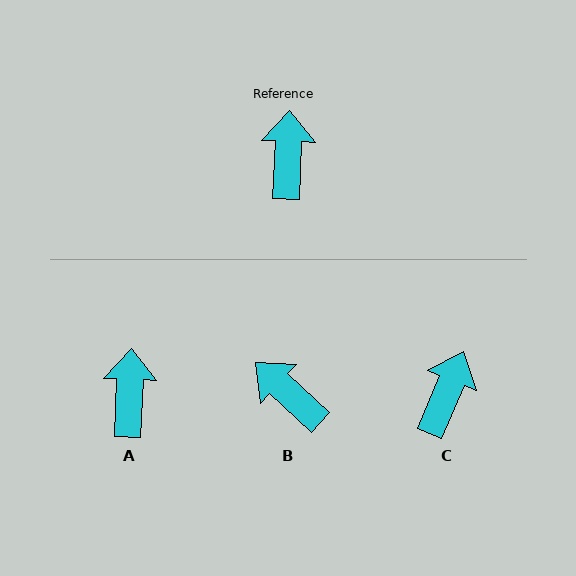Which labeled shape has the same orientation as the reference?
A.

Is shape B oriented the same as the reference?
No, it is off by about 50 degrees.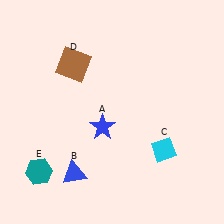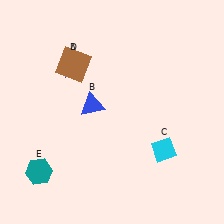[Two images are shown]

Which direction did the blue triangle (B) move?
The blue triangle (B) moved up.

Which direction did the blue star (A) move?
The blue star (A) moved up.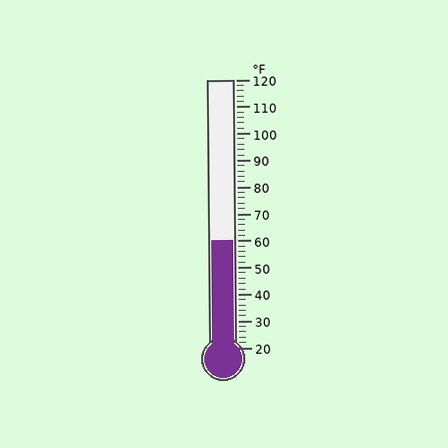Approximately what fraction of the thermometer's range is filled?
The thermometer is filled to approximately 40% of its range.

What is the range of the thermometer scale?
The thermometer scale ranges from 20°F to 120°F.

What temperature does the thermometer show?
The thermometer shows approximately 60°F.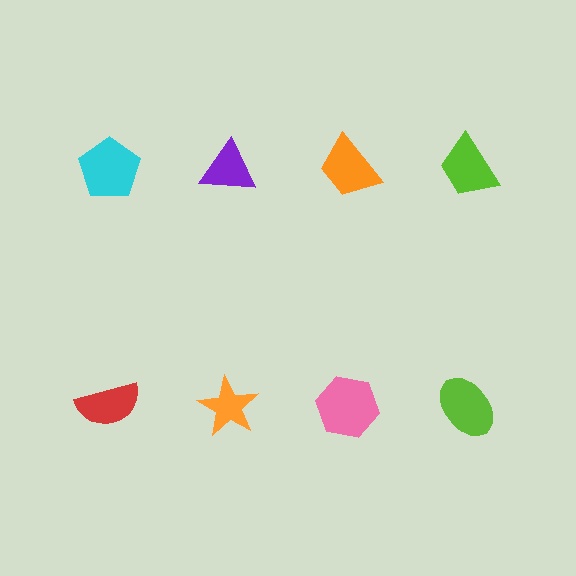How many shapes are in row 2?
4 shapes.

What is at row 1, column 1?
A cyan pentagon.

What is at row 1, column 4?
A lime trapezoid.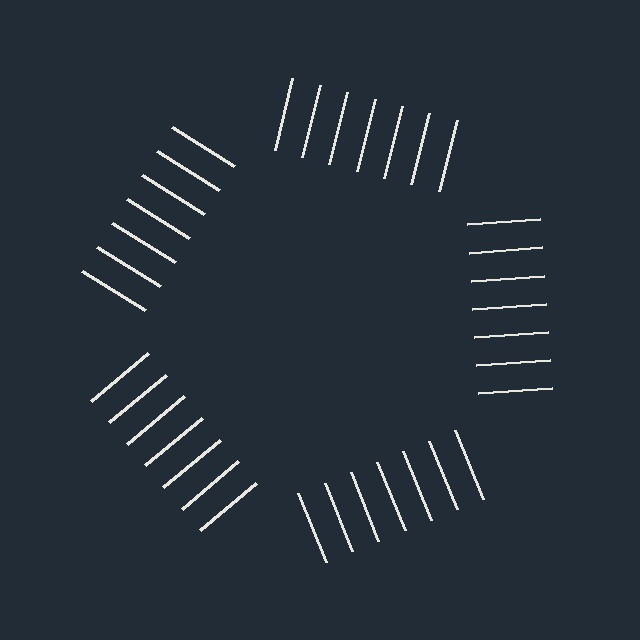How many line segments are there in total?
35 — 7 along each of the 5 edges.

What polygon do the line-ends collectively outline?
An illusory pentagon — the line segments terminate on its edges but no continuous stroke is drawn.